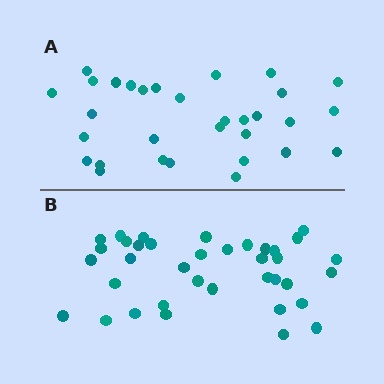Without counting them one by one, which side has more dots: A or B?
Region B (the bottom region) has more dots.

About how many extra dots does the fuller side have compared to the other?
Region B has about 6 more dots than region A.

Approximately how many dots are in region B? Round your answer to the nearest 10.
About 40 dots. (The exact count is 37, which rounds to 40.)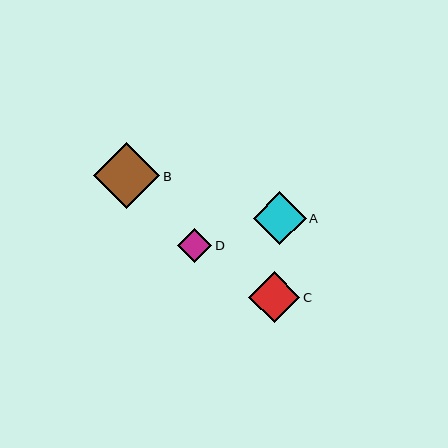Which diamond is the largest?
Diamond B is the largest with a size of approximately 66 pixels.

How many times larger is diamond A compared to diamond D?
Diamond A is approximately 1.6 times the size of diamond D.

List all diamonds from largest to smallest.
From largest to smallest: B, A, C, D.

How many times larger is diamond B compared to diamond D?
Diamond B is approximately 1.9 times the size of diamond D.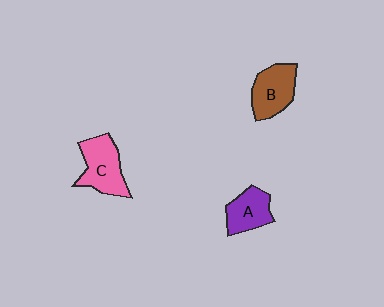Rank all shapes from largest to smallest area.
From largest to smallest: C (pink), B (brown), A (purple).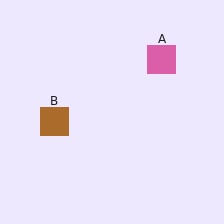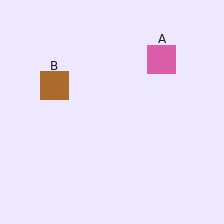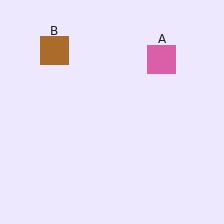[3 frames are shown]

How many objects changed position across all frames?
1 object changed position: brown square (object B).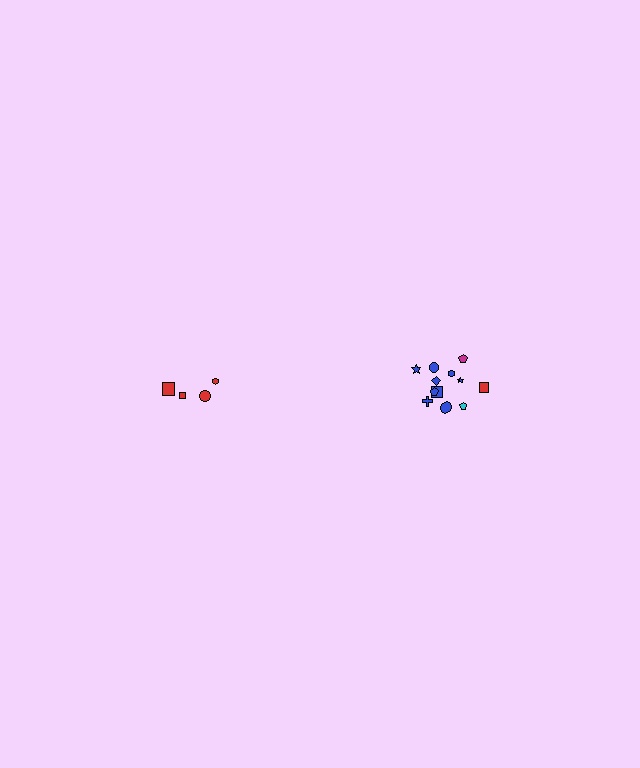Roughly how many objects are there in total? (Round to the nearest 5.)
Roughly 15 objects in total.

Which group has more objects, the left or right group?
The right group.